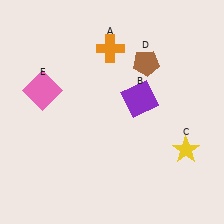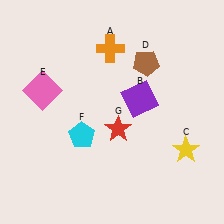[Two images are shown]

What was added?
A cyan pentagon (F), a red star (G) were added in Image 2.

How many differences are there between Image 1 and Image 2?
There are 2 differences between the two images.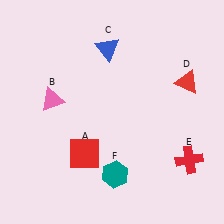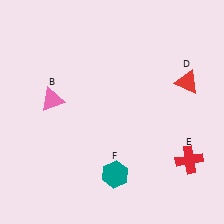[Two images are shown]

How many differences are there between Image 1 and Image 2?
There are 2 differences between the two images.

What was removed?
The red square (A), the blue triangle (C) were removed in Image 2.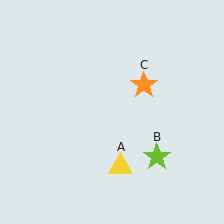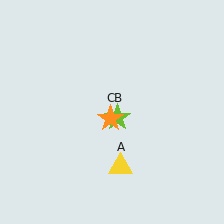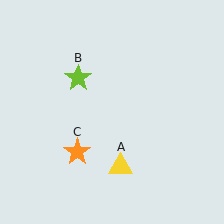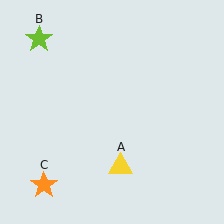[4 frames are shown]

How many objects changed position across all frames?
2 objects changed position: lime star (object B), orange star (object C).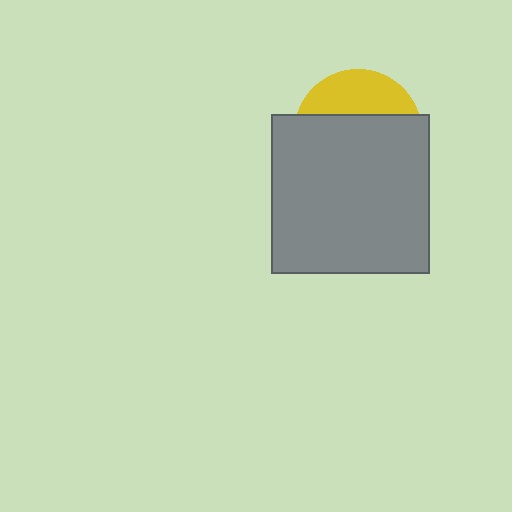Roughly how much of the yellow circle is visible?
A small part of it is visible (roughly 31%).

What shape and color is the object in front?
The object in front is a gray square.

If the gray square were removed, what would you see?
You would see the complete yellow circle.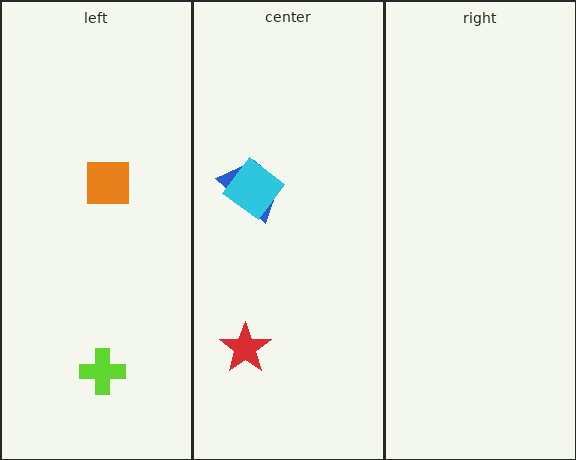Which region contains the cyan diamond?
The center region.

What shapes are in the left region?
The orange square, the lime cross.